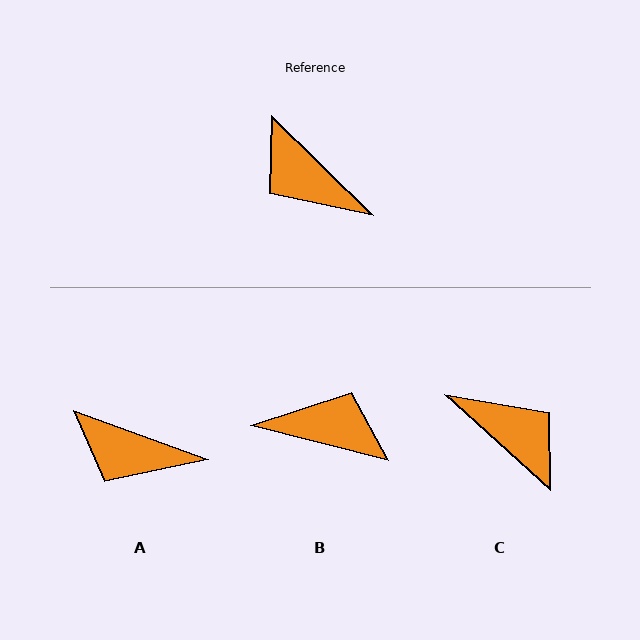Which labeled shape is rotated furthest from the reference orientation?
C, about 178 degrees away.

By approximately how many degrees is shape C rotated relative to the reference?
Approximately 178 degrees clockwise.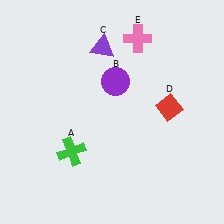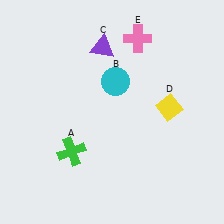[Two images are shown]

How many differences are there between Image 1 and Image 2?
There are 2 differences between the two images.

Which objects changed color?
B changed from purple to cyan. D changed from red to yellow.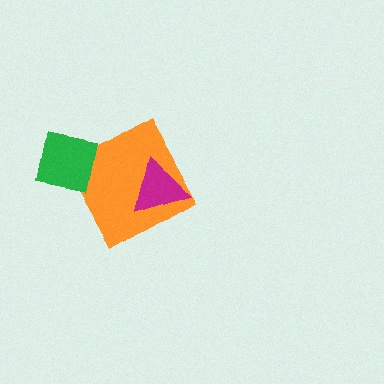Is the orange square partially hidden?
Yes, it is partially covered by another shape.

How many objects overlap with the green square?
0 objects overlap with the green square.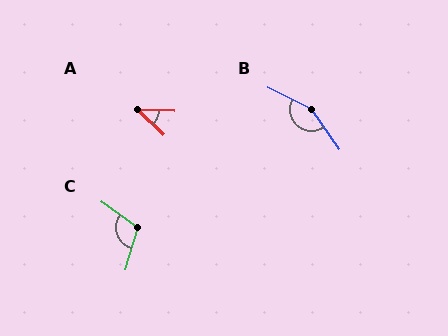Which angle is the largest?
B, at approximately 151 degrees.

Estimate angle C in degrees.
Approximately 109 degrees.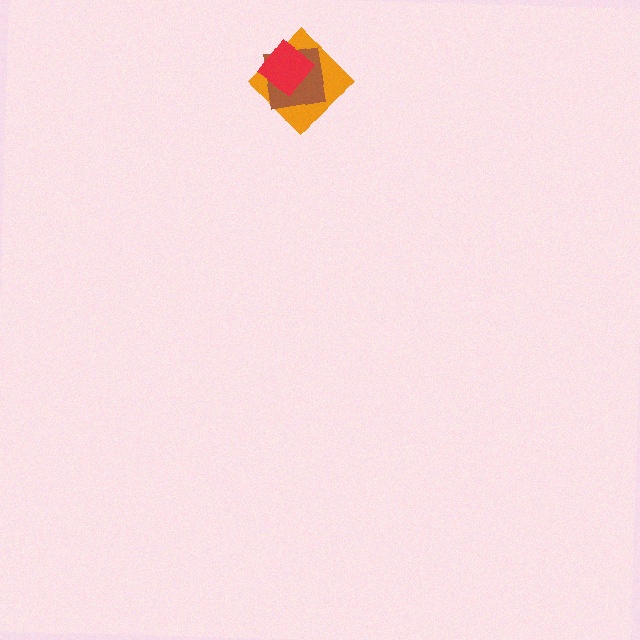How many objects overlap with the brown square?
2 objects overlap with the brown square.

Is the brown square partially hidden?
Yes, it is partially covered by another shape.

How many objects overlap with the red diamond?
2 objects overlap with the red diamond.